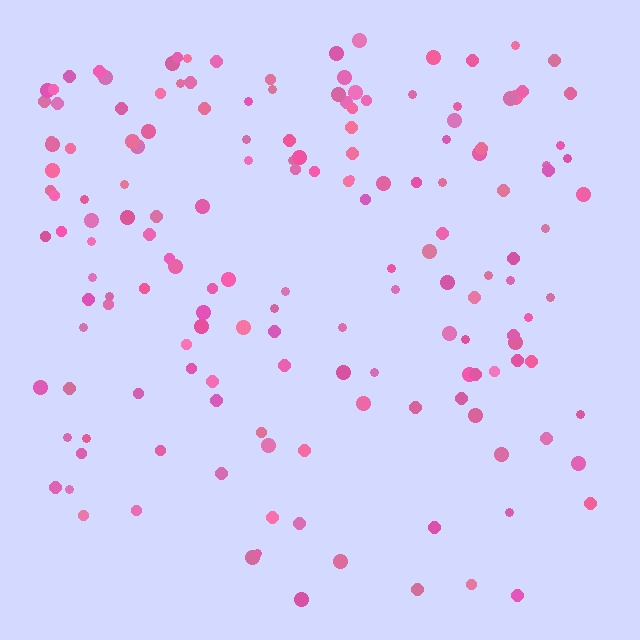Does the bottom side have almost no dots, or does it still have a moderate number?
Still a moderate number, just noticeably fewer than the top.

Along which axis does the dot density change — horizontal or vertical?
Vertical.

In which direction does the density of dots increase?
From bottom to top, with the top side densest.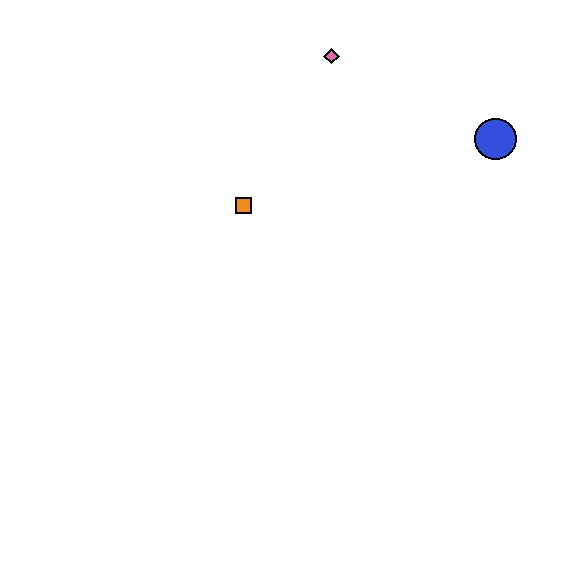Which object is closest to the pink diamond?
The orange square is closest to the pink diamond.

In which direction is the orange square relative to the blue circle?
The orange square is to the left of the blue circle.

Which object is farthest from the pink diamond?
The blue circle is farthest from the pink diamond.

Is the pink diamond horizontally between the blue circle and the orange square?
Yes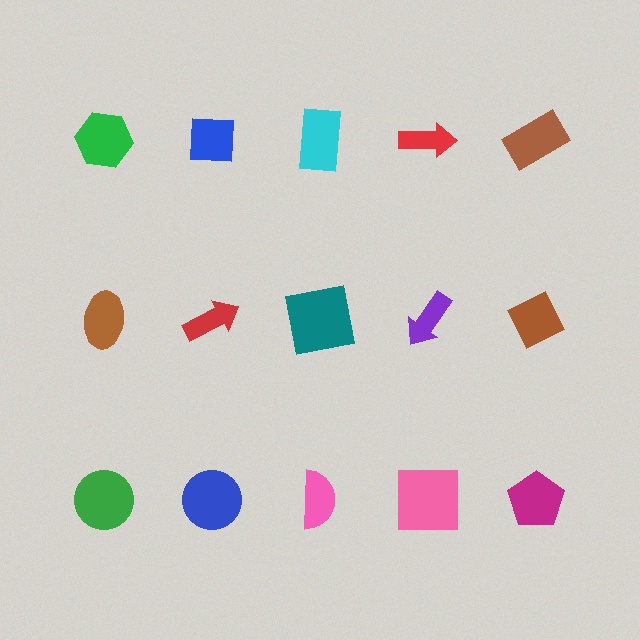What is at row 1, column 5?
A brown rectangle.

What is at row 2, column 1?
A brown ellipse.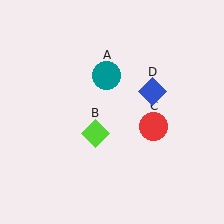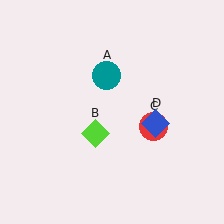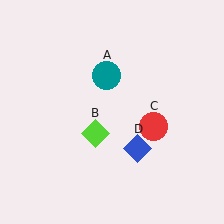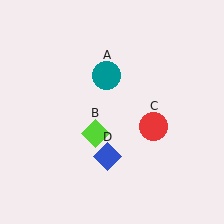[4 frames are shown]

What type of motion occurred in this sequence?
The blue diamond (object D) rotated clockwise around the center of the scene.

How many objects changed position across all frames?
1 object changed position: blue diamond (object D).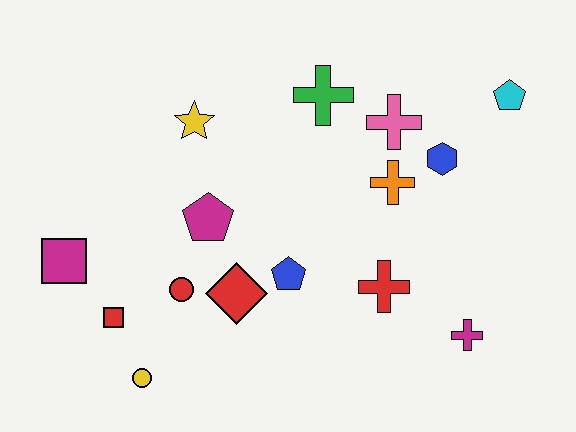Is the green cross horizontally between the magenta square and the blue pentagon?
No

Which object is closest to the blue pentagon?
The red diamond is closest to the blue pentagon.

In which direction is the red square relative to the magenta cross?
The red square is to the left of the magenta cross.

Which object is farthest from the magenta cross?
The magenta square is farthest from the magenta cross.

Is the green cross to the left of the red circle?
No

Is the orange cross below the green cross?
Yes